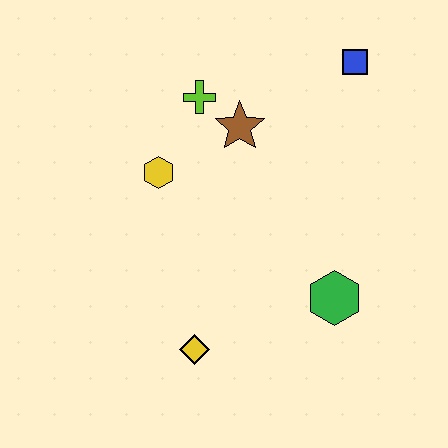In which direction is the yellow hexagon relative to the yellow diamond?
The yellow hexagon is above the yellow diamond.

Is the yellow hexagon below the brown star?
Yes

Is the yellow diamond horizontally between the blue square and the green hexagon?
No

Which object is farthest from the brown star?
The yellow diamond is farthest from the brown star.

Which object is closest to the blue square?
The brown star is closest to the blue square.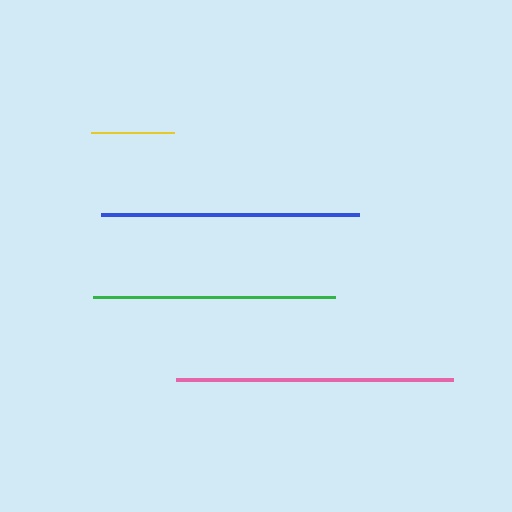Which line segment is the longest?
The pink line is the longest at approximately 278 pixels.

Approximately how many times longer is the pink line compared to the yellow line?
The pink line is approximately 3.3 times the length of the yellow line.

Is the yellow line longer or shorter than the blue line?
The blue line is longer than the yellow line.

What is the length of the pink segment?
The pink segment is approximately 278 pixels long.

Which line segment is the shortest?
The yellow line is the shortest at approximately 83 pixels.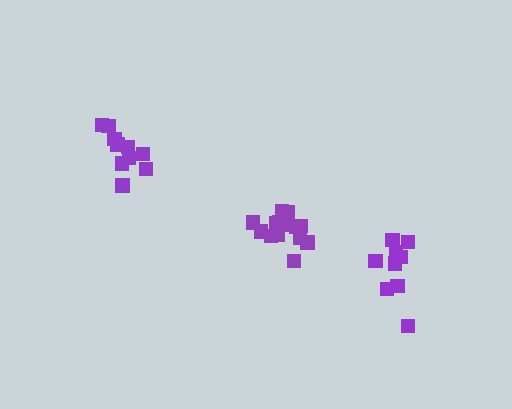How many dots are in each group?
Group 1: 9 dots, Group 2: 14 dots, Group 3: 10 dots (33 total).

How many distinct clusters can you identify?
There are 3 distinct clusters.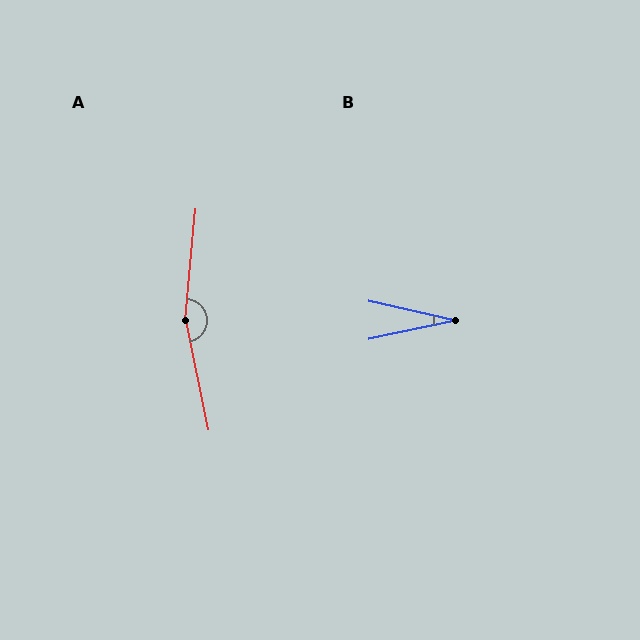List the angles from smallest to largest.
B (25°), A (163°).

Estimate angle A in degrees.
Approximately 163 degrees.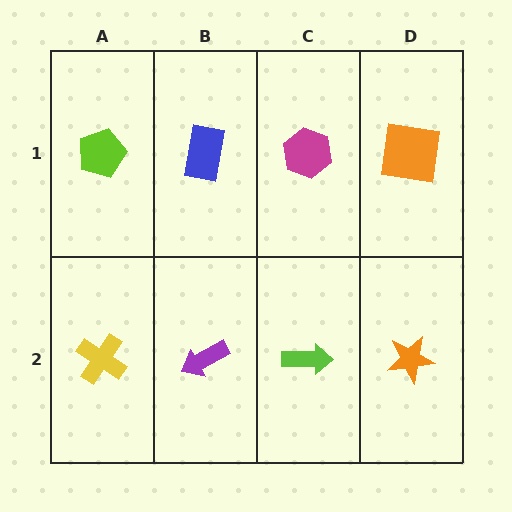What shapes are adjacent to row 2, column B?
A blue rectangle (row 1, column B), a yellow cross (row 2, column A), a lime arrow (row 2, column C).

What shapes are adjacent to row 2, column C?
A magenta hexagon (row 1, column C), a purple arrow (row 2, column B), an orange star (row 2, column D).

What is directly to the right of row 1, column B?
A magenta hexagon.